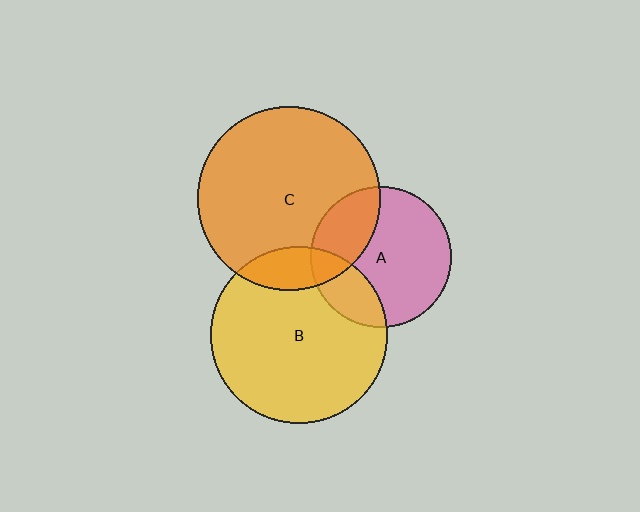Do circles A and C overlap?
Yes.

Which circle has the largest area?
Circle C (orange).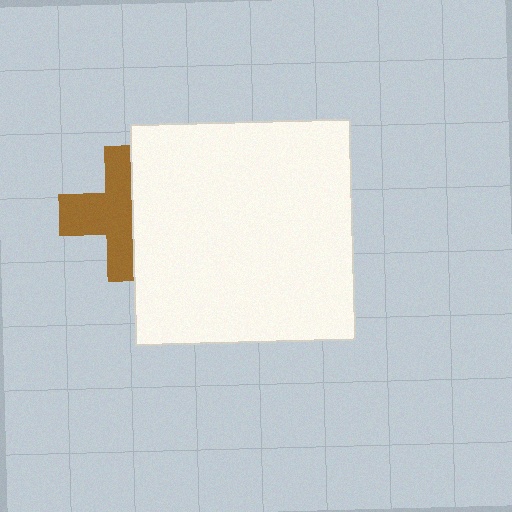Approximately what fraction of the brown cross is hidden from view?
Roughly 41% of the brown cross is hidden behind the white rectangle.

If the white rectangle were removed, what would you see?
You would see the complete brown cross.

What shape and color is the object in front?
The object in front is a white rectangle.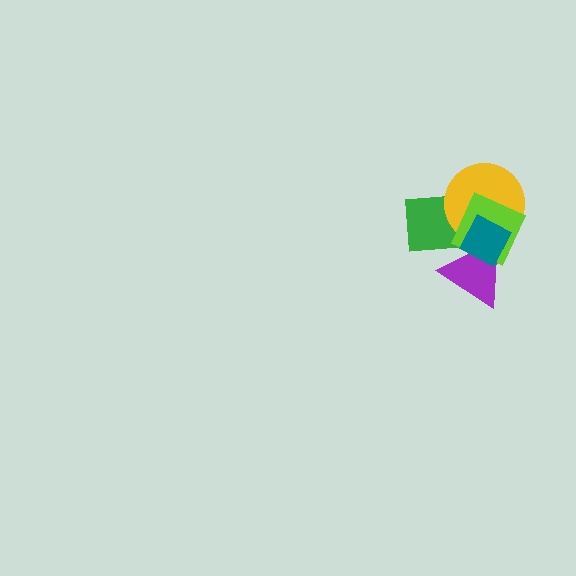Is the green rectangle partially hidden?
Yes, it is partially covered by another shape.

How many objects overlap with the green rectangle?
4 objects overlap with the green rectangle.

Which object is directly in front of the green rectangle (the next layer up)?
The yellow circle is directly in front of the green rectangle.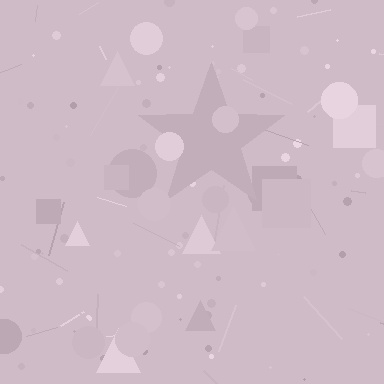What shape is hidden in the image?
A star is hidden in the image.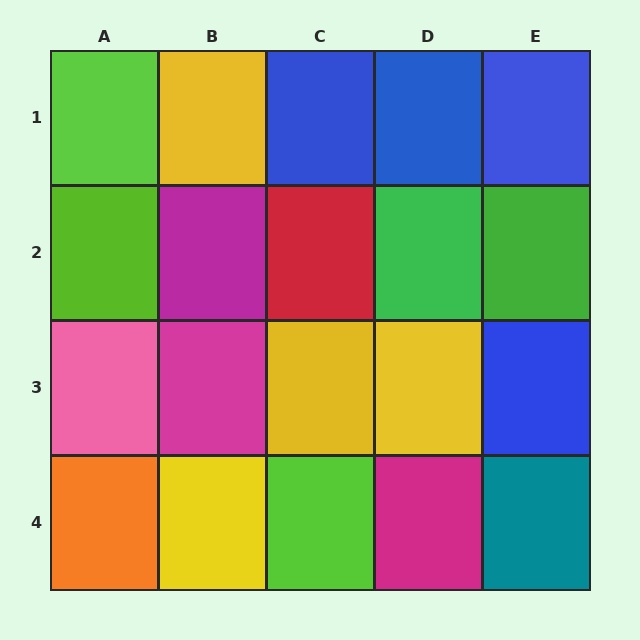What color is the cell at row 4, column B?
Yellow.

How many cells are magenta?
3 cells are magenta.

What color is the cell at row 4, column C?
Lime.